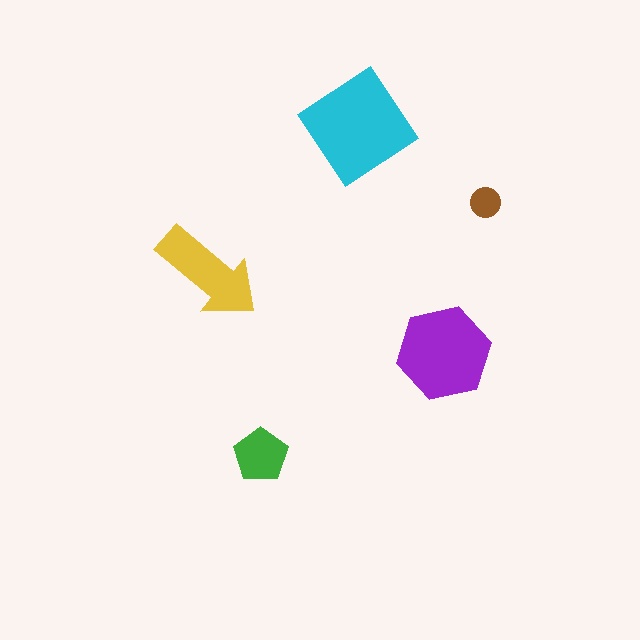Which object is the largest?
The cyan diamond.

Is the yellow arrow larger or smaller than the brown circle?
Larger.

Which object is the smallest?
The brown circle.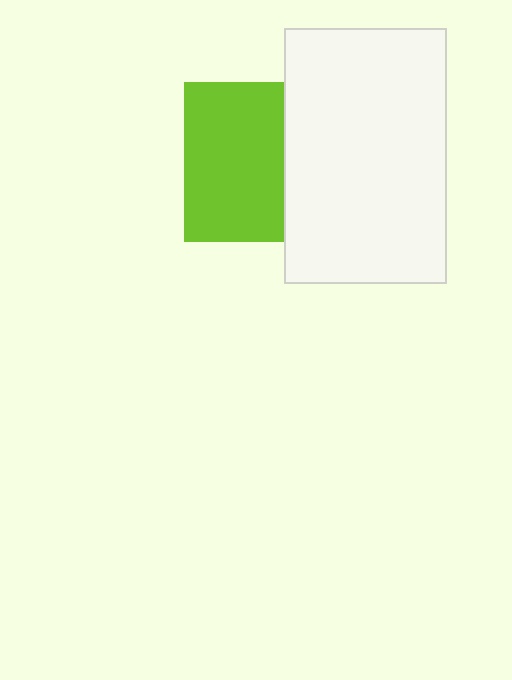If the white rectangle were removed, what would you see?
You would see the complete lime square.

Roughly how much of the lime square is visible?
About half of it is visible (roughly 62%).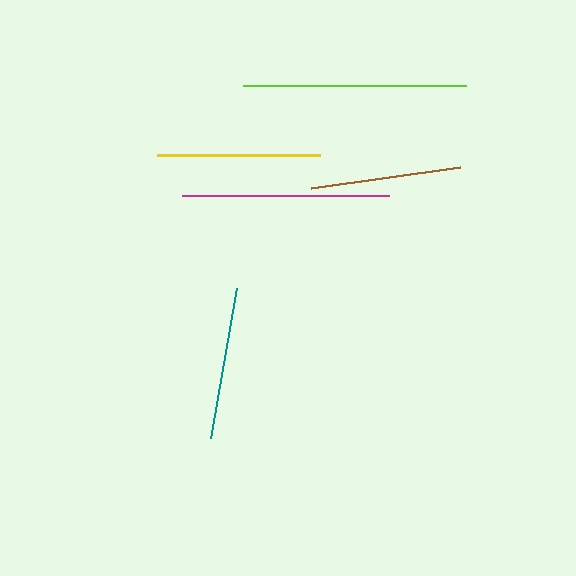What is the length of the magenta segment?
The magenta segment is approximately 207 pixels long.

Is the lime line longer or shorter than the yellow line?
The lime line is longer than the yellow line.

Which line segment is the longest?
The lime line is the longest at approximately 223 pixels.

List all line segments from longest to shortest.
From longest to shortest: lime, magenta, yellow, teal, brown.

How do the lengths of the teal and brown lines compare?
The teal and brown lines are approximately the same length.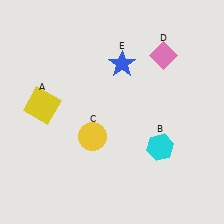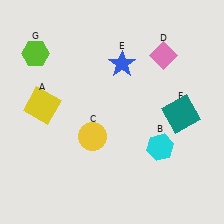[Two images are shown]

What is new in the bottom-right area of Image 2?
A teal square (F) was added in the bottom-right area of Image 2.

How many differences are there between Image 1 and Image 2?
There are 2 differences between the two images.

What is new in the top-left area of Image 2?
A lime hexagon (G) was added in the top-left area of Image 2.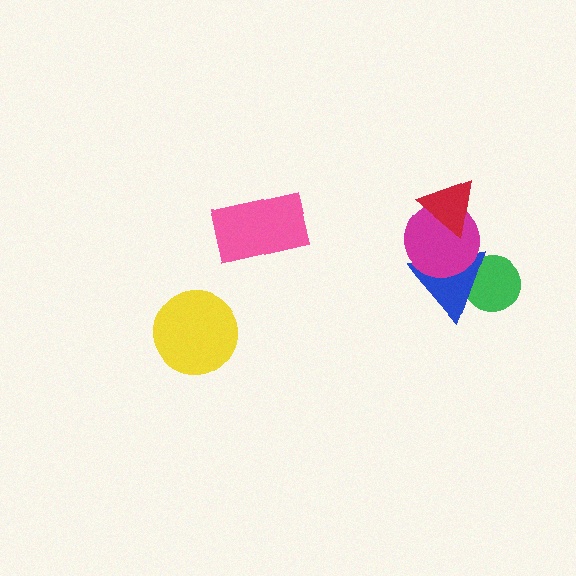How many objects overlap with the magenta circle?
2 objects overlap with the magenta circle.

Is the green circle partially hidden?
Yes, it is partially covered by another shape.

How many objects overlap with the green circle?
1 object overlaps with the green circle.